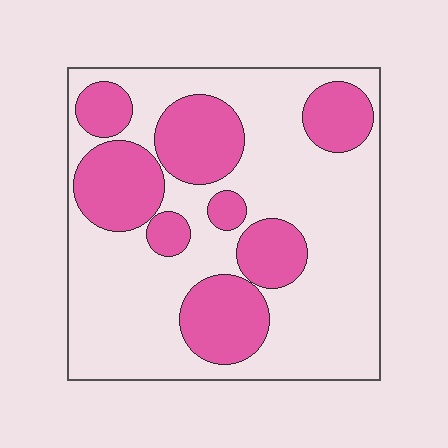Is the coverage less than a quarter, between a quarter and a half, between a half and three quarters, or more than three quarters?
Between a quarter and a half.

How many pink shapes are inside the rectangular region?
8.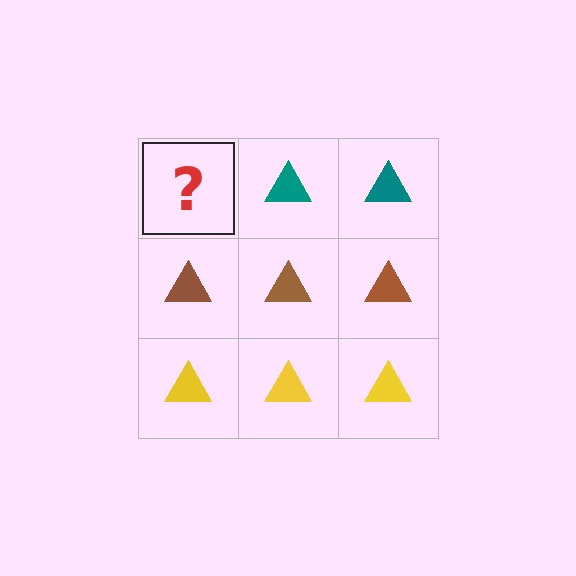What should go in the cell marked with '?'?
The missing cell should contain a teal triangle.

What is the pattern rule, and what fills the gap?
The rule is that each row has a consistent color. The gap should be filled with a teal triangle.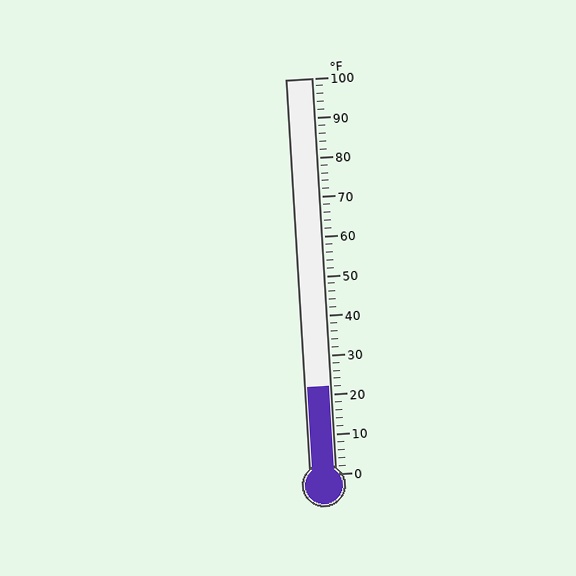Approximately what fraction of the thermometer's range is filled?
The thermometer is filled to approximately 20% of its range.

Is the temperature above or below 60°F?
The temperature is below 60°F.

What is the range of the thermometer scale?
The thermometer scale ranges from 0°F to 100°F.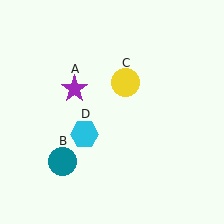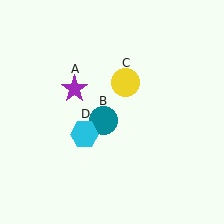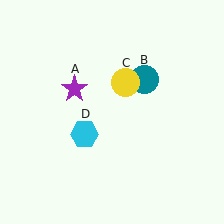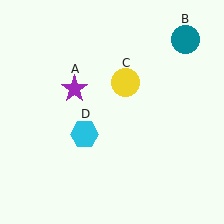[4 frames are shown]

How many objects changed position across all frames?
1 object changed position: teal circle (object B).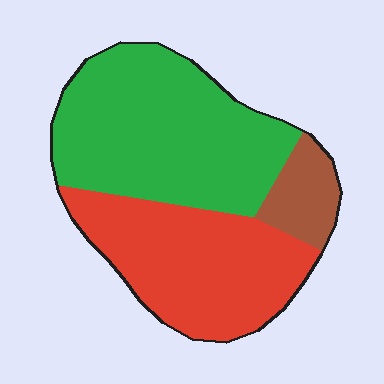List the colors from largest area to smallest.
From largest to smallest: green, red, brown.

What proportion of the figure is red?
Red takes up between a third and a half of the figure.